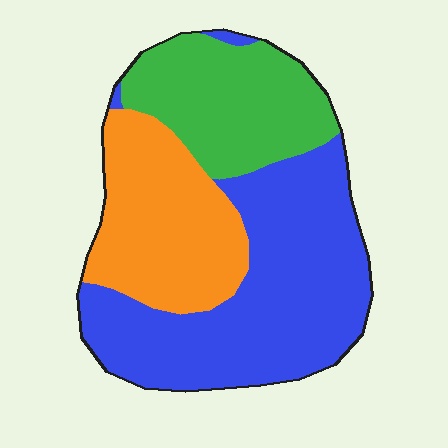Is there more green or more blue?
Blue.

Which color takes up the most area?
Blue, at roughly 45%.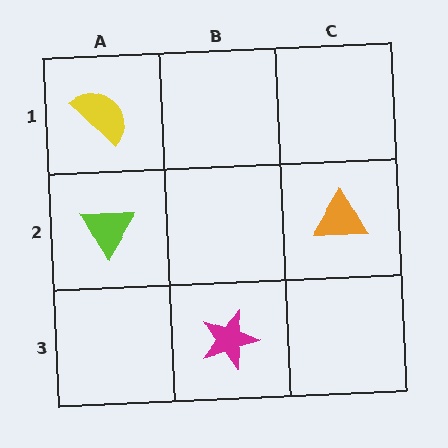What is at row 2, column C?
An orange triangle.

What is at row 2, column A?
A lime triangle.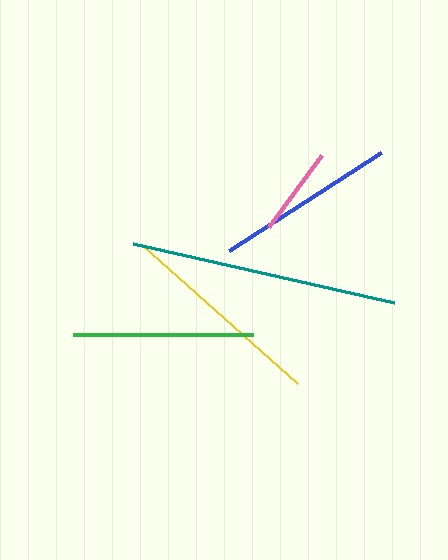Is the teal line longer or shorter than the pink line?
The teal line is longer than the pink line.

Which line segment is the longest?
The teal line is the longest at approximately 267 pixels.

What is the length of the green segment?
The green segment is approximately 180 pixels long.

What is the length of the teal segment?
The teal segment is approximately 267 pixels long.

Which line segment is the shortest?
The pink line is the shortest at approximately 89 pixels.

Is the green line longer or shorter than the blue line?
The blue line is longer than the green line.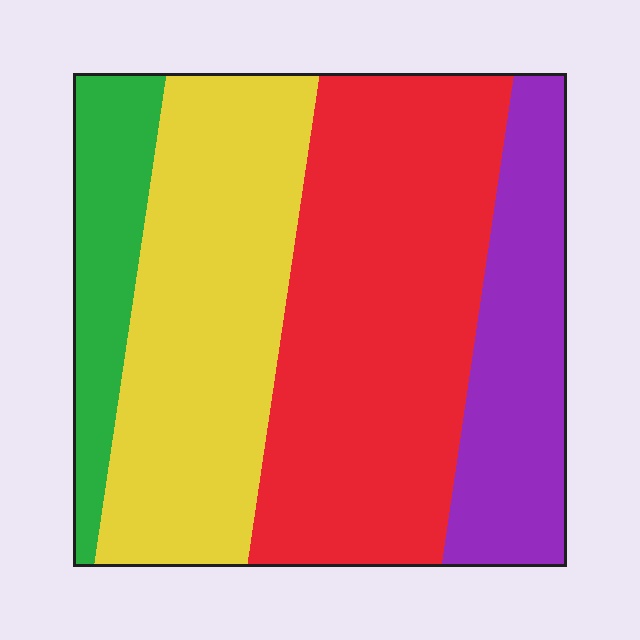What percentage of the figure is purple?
Purple covers 18% of the figure.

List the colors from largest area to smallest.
From largest to smallest: red, yellow, purple, green.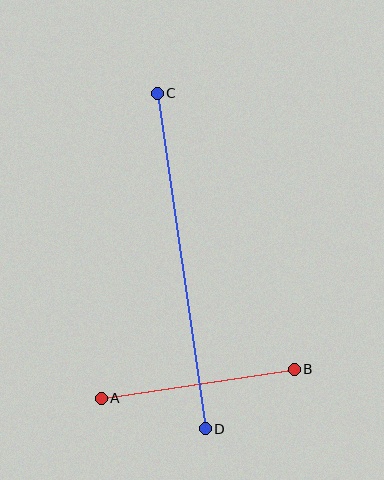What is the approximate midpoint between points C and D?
The midpoint is at approximately (181, 261) pixels.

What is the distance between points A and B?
The distance is approximately 195 pixels.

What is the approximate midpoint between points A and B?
The midpoint is at approximately (198, 384) pixels.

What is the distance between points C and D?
The distance is approximately 339 pixels.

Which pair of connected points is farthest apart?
Points C and D are farthest apart.